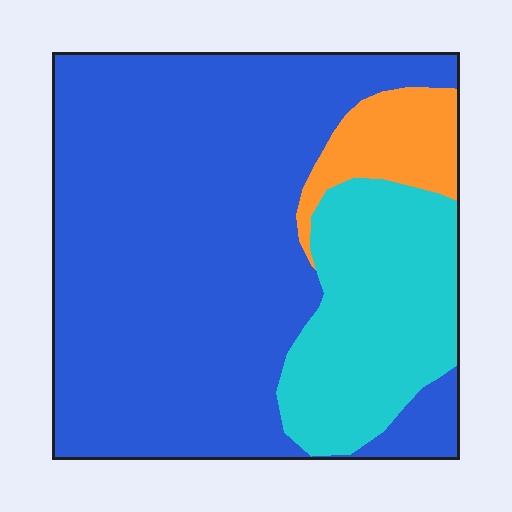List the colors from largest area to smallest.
From largest to smallest: blue, cyan, orange.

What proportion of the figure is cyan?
Cyan covers around 25% of the figure.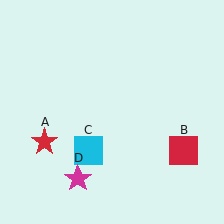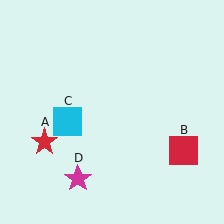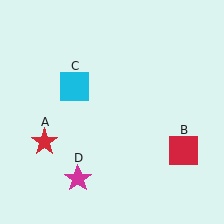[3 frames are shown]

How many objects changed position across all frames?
1 object changed position: cyan square (object C).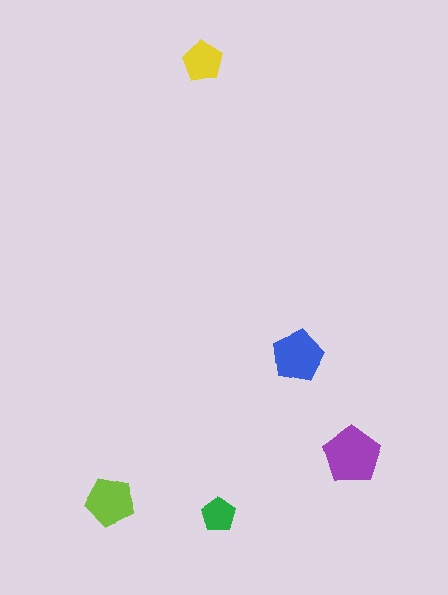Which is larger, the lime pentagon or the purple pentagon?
The purple one.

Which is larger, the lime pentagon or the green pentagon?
The lime one.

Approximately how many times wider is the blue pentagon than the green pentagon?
About 1.5 times wider.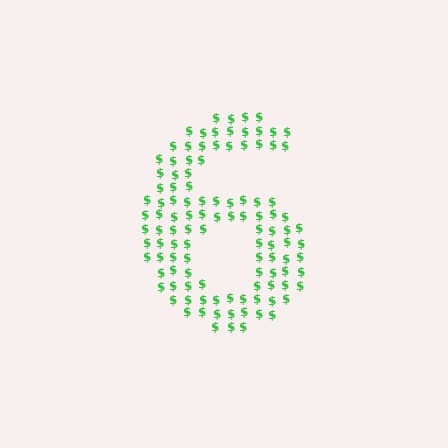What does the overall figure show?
The overall figure shows the digit 6.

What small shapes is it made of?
It is made of small dollar signs.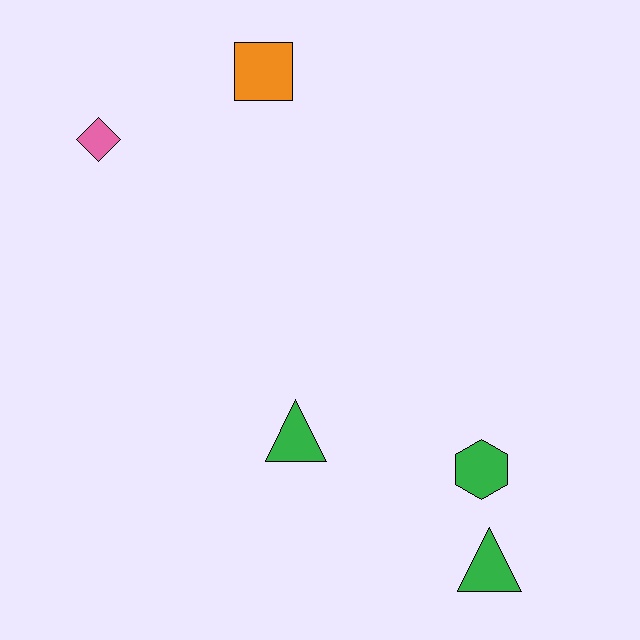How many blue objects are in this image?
There are no blue objects.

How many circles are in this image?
There are no circles.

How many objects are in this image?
There are 5 objects.